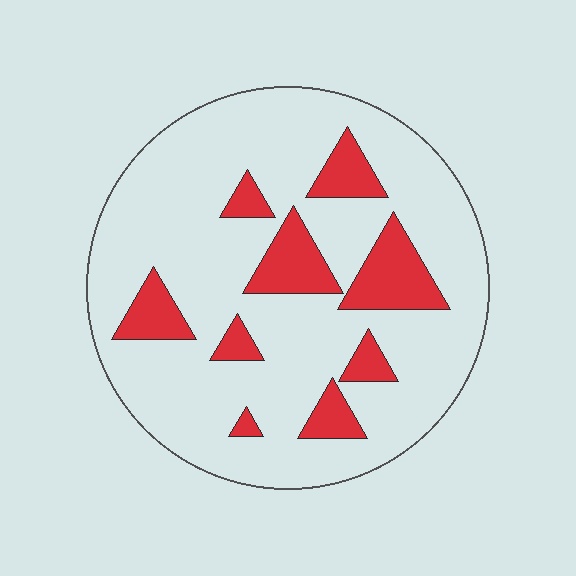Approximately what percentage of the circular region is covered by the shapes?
Approximately 20%.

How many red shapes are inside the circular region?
9.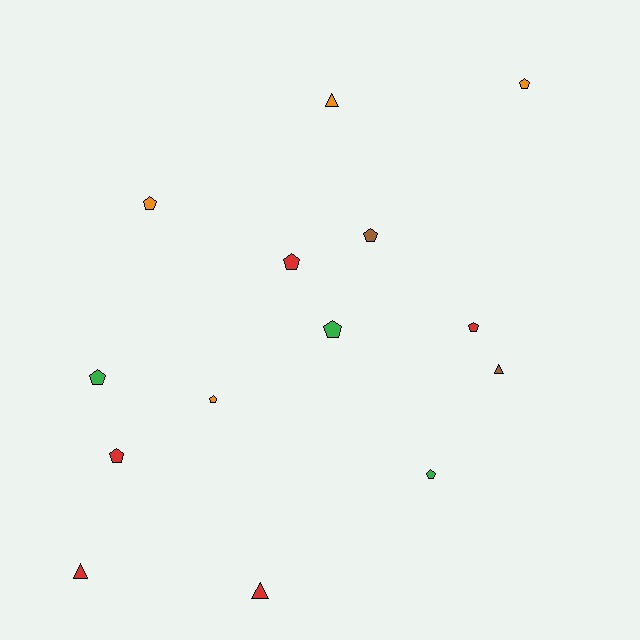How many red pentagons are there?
There are 3 red pentagons.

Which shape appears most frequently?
Pentagon, with 10 objects.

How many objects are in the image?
There are 14 objects.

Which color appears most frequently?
Red, with 5 objects.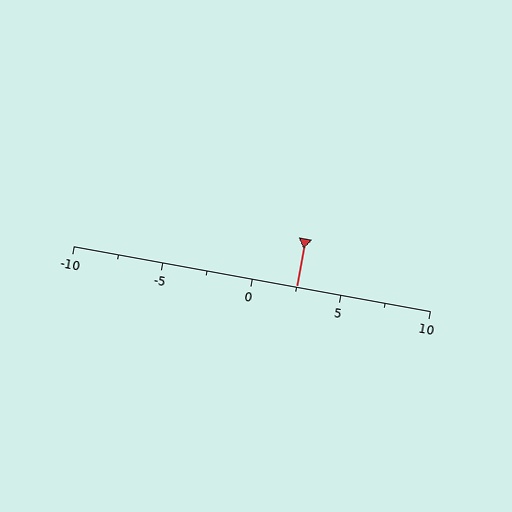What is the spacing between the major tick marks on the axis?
The major ticks are spaced 5 apart.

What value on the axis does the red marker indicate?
The marker indicates approximately 2.5.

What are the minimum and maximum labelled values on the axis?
The axis runs from -10 to 10.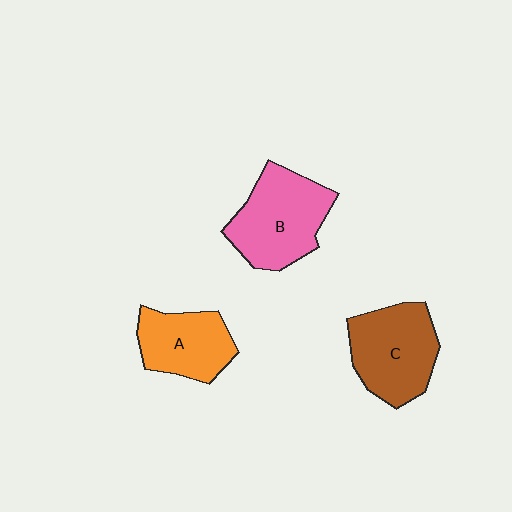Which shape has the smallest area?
Shape A (orange).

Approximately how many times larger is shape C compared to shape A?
Approximately 1.3 times.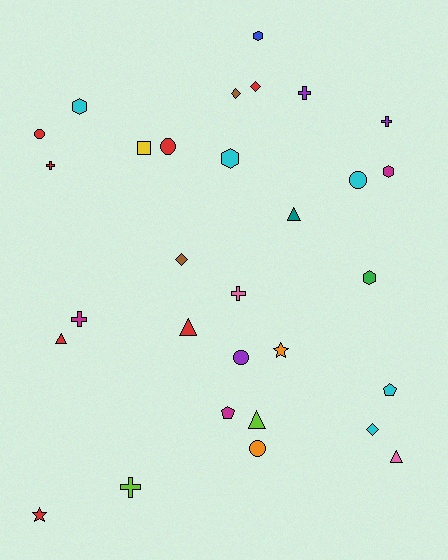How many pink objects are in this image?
There are 2 pink objects.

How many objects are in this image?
There are 30 objects.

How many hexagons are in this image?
There are 5 hexagons.